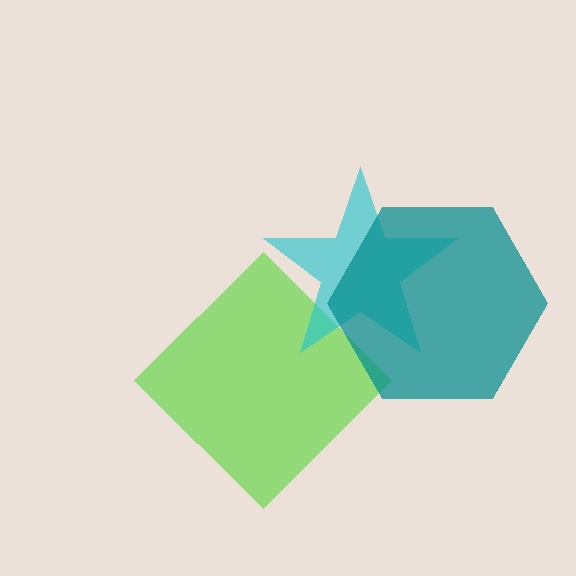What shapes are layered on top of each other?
The layered shapes are: a lime diamond, a cyan star, a teal hexagon.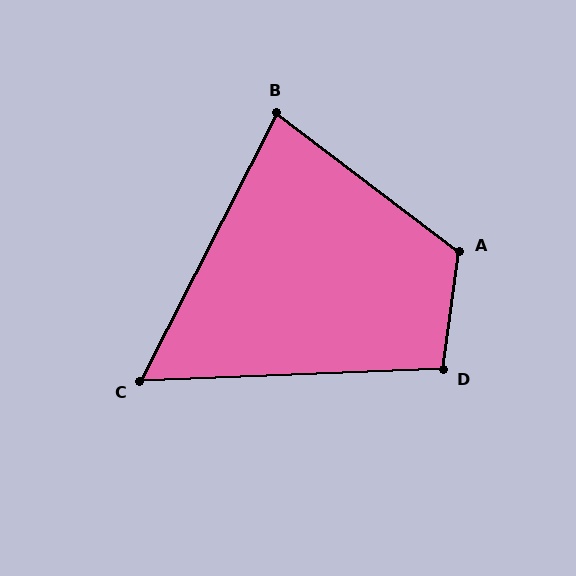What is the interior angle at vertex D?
Approximately 100 degrees (obtuse).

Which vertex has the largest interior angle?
A, at approximately 119 degrees.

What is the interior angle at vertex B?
Approximately 80 degrees (acute).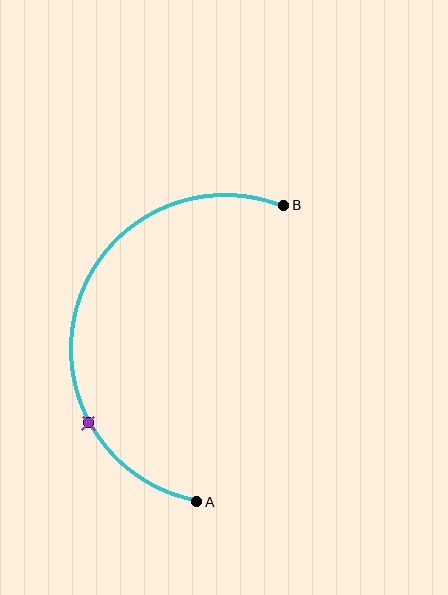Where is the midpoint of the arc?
The arc midpoint is the point on the curve farthest from the straight line joining A and B. It sits to the left of that line.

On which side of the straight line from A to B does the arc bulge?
The arc bulges to the left of the straight line connecting A and B.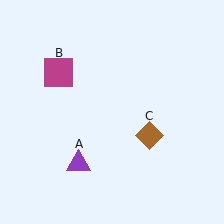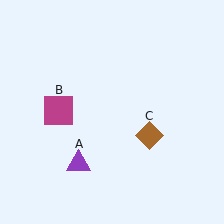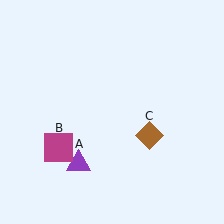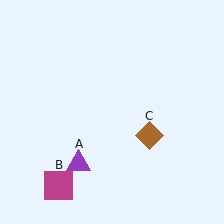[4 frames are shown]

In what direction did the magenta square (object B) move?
The magenta square (object B) moved down.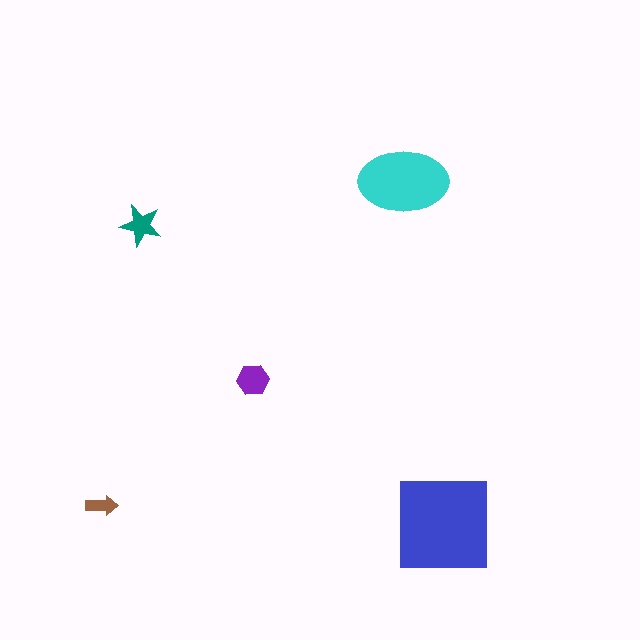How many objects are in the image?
There are 5 objects in the image.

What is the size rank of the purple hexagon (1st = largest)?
3rd.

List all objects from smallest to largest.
The brown arrow, the teal star, the purple hexagon, the cyan ellipse, the blue square.